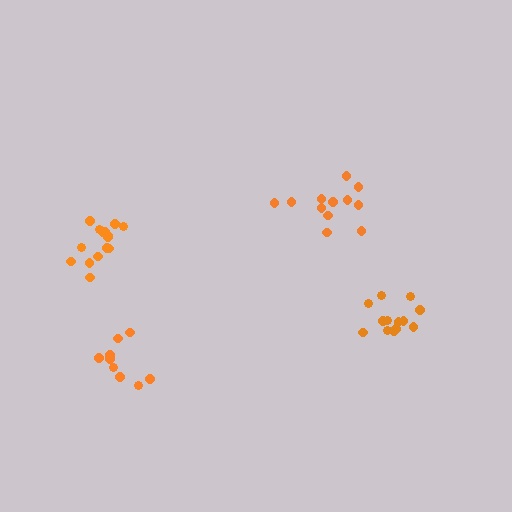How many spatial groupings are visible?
There are 4 spatial groupings.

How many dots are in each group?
Group 1: 9 dots, Group 2: 13 dots, Group 3: 12 dots, Group 4: 15 dots (49 total).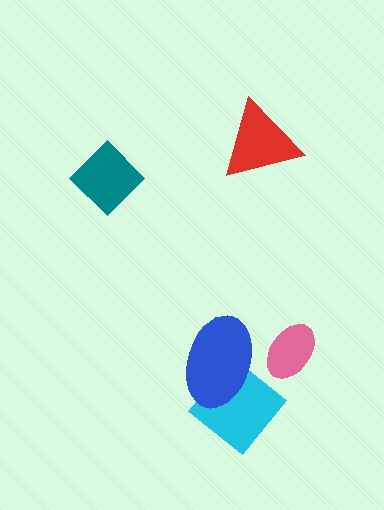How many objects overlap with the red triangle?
0 objects overlap with the red triangle.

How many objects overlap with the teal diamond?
0 objects overlap with the teal diamond.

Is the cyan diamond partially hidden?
Yes, it is partially covered by another shape.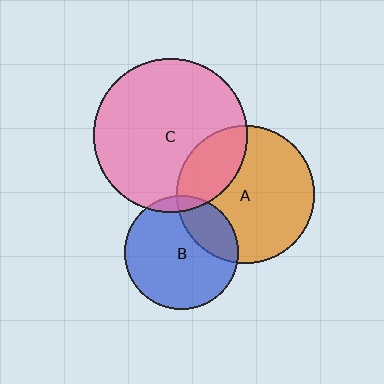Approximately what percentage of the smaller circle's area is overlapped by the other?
Approximately 25%.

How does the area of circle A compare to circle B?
Approximately 1.5 times.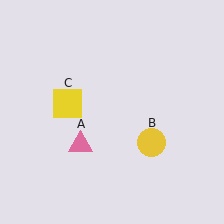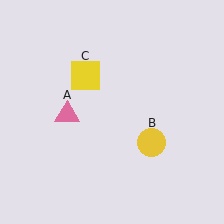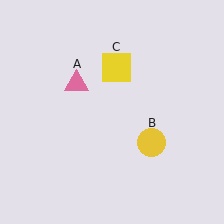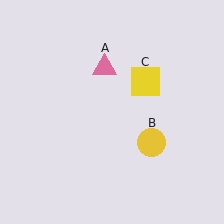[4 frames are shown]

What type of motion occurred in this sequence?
The pink triangle (object A), yellow square (object C) rotated clockwise around the center of the scene.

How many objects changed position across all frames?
2 objects changed position: pink triangle (object A), yellow square (object C).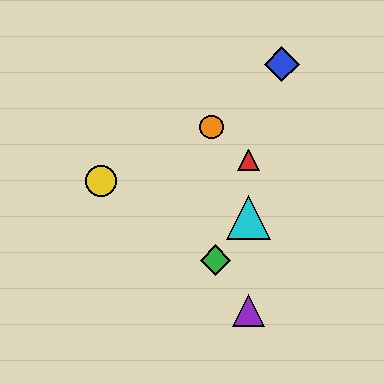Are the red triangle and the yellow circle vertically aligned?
No, the red triangle is at x≈249 and the yellow circle is at x≈101.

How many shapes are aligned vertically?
3 shapes (the red triangle, the purple triangle, the cyan triangle) are aligned vertically.